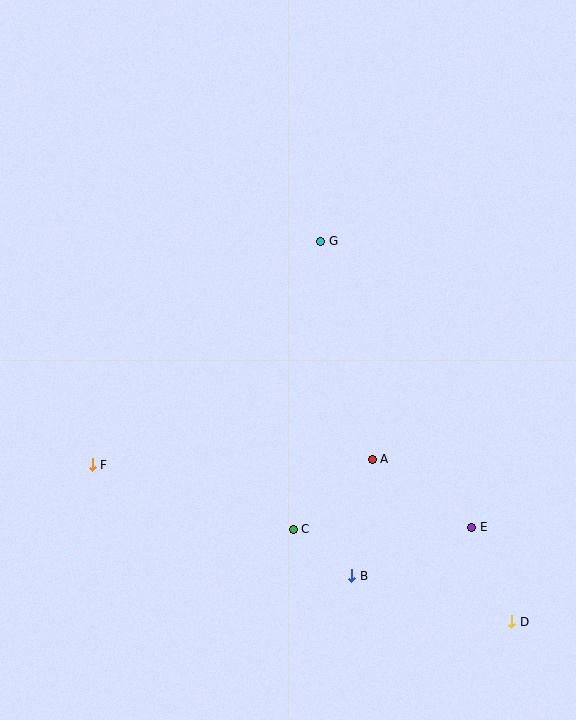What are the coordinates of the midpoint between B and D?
The midpoint between B and D is at (432, 599).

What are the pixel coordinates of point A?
Point A is at (372, 459).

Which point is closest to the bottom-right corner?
Point D is closest to the bottom-right corner.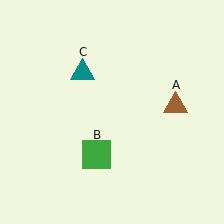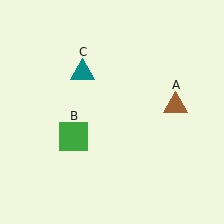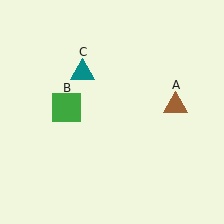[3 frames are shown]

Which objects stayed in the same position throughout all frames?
Brown triangle (object A) and teal triangle (object C) remained stationary.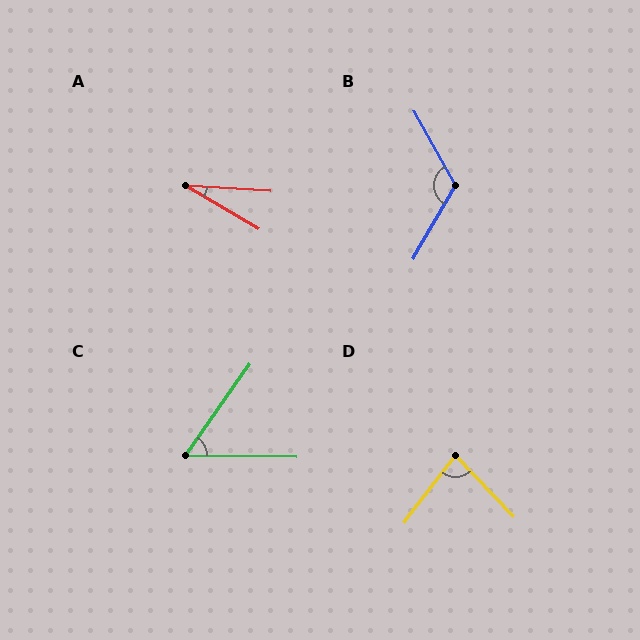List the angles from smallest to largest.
A (27°), C (56°), D (81°), B (121°).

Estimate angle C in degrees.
Approximately 56 degrees.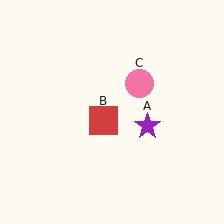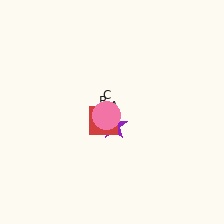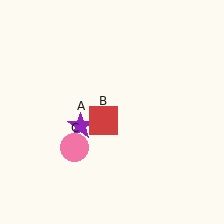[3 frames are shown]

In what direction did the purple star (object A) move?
The purple star (object A) moved left.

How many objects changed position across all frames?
2 objects changed position: purple star (object A), pink circle (object C).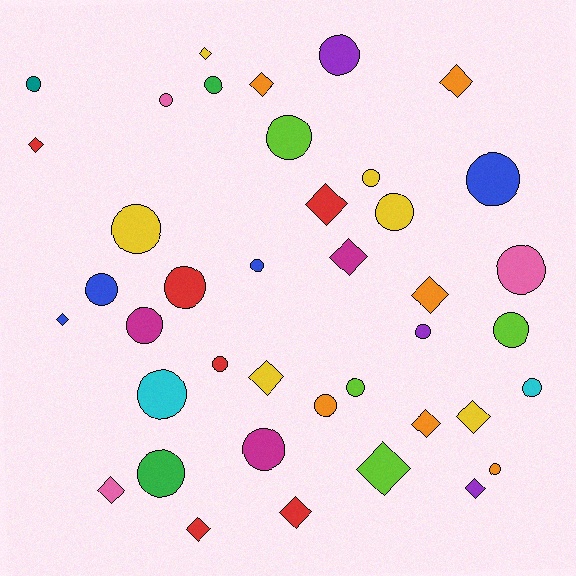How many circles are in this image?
There are 24 circles.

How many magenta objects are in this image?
There are 3 magenta objects.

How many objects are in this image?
There are 40 objects.